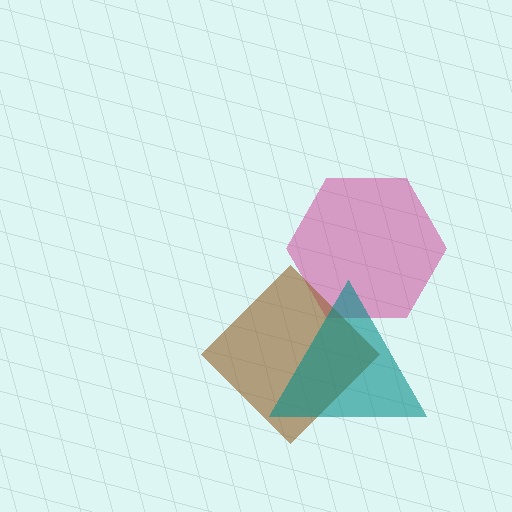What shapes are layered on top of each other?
The layered shapes are: a magenta hexagon, a brown diamond, a teal triangle.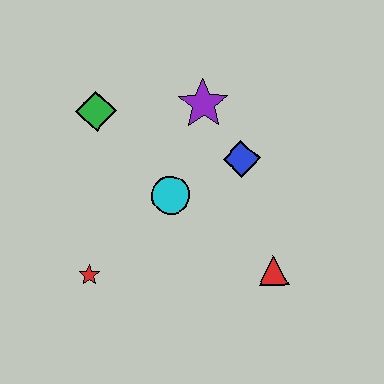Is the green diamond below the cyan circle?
No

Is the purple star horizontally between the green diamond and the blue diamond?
Yes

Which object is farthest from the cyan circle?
The red triangle is farthest from the cyan circle.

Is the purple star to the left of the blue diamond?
Yes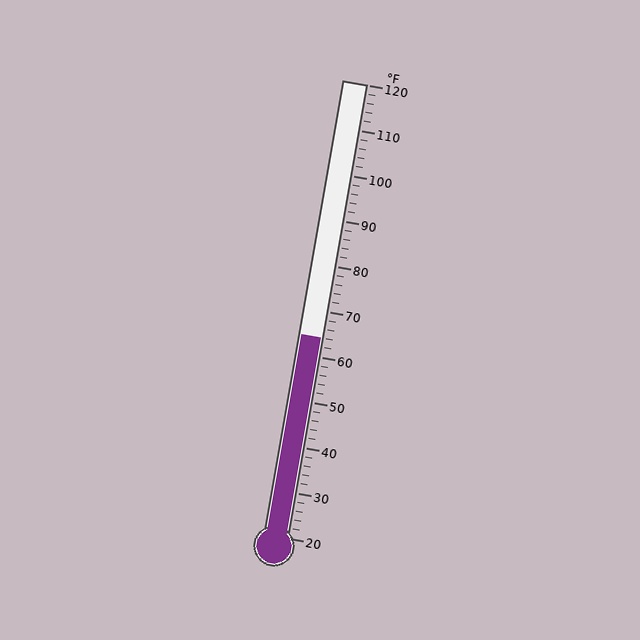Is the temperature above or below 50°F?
The temperature is above 50°F.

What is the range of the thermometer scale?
The thermometer scale ranges from 20°F to 120°F.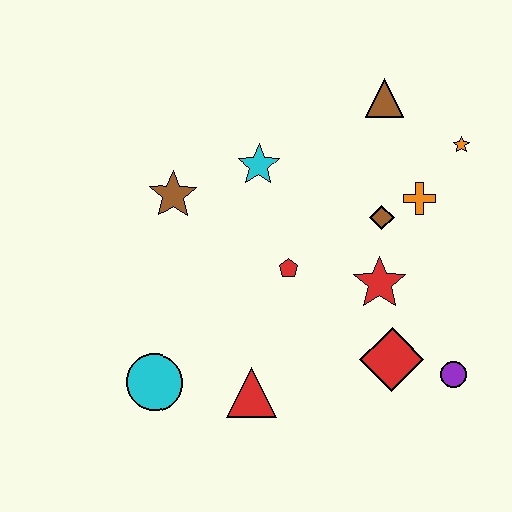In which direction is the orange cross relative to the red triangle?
The orange cross is above the red triangle.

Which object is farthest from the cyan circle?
The orange star is farthest from the cyan circle.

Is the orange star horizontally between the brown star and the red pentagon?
No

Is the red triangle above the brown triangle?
No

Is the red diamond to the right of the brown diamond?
Yes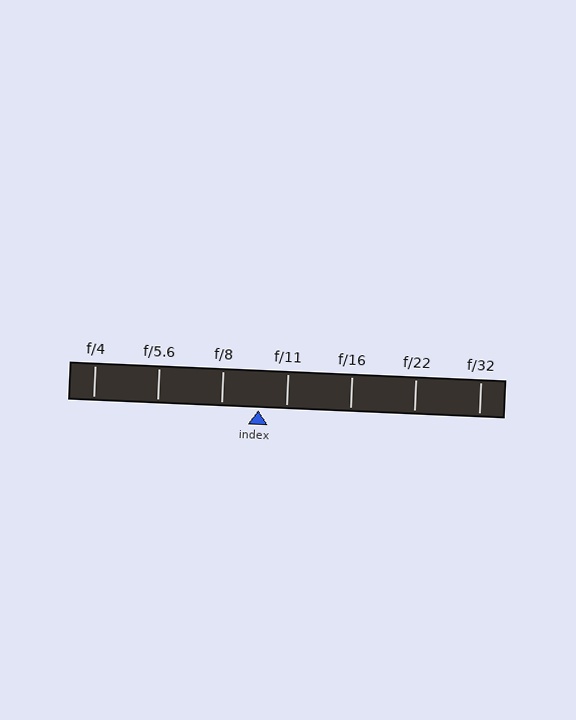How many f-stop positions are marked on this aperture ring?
There are 7 f-stop positions marked.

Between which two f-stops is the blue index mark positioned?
The index mark is between f/8 and f/11.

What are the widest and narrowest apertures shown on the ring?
The widest aperture shown is f/4 and the narrowest is f/32.